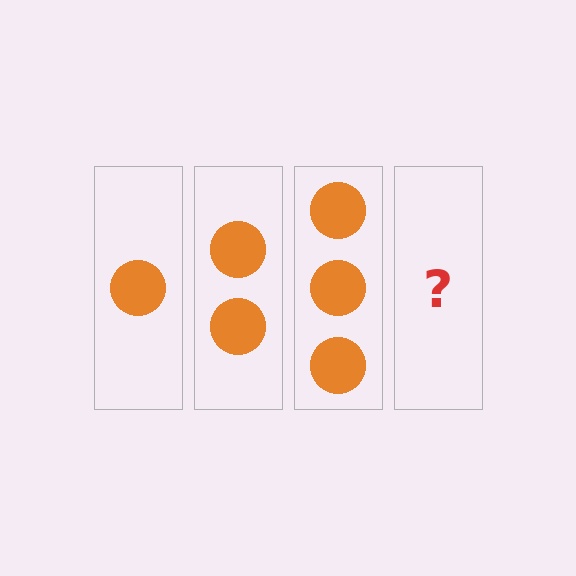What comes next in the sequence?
The next element should be 4 circles.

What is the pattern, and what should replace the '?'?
The pattern is that each step adds one more circle. The '?' should be 4 circles.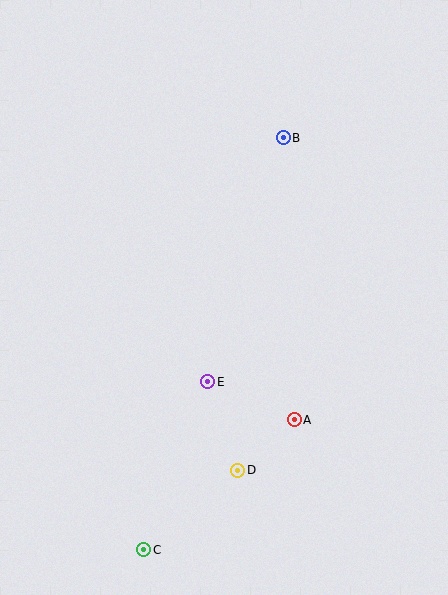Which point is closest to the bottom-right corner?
Point A is closest to the bottom-right corner.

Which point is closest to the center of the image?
Point E at (208, 382) is closest to the center.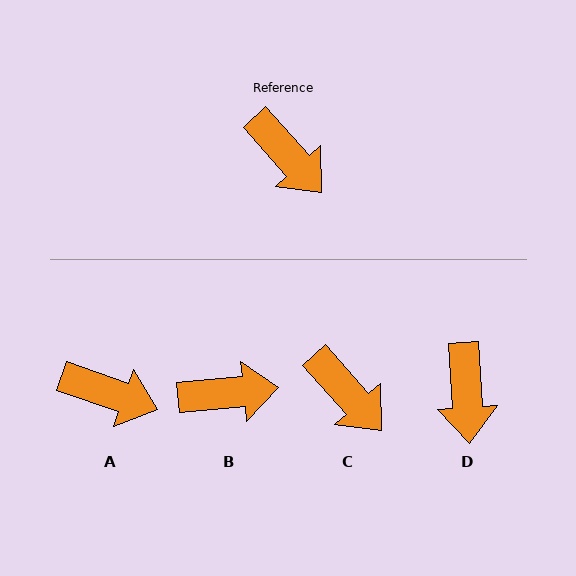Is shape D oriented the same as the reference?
No, it is off by about 38 degrees.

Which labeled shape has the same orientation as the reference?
C.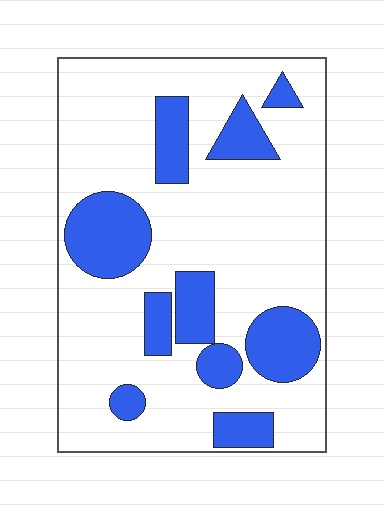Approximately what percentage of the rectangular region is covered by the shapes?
Approximately 25%.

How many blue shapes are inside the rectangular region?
10.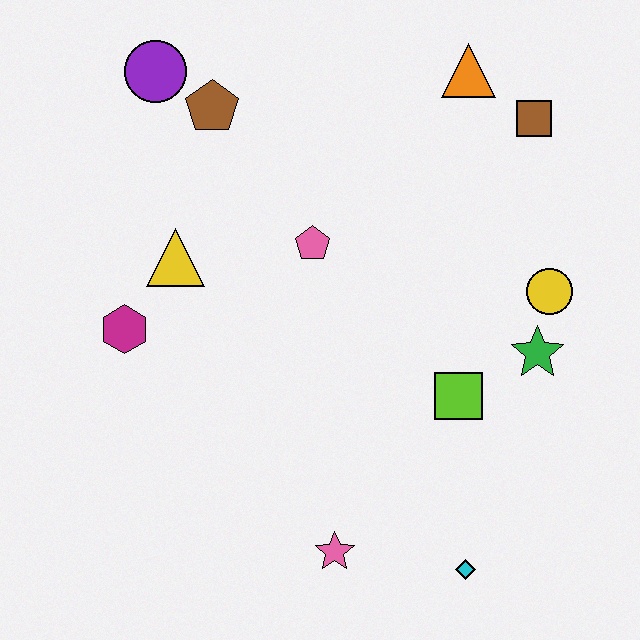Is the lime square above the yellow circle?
No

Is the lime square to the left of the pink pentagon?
No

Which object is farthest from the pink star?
The purple circle is farthest from the pink star.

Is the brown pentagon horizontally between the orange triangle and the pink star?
No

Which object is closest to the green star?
The yellow circle is closest to the green star.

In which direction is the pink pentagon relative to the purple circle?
The pink pentagon is below the purple circle.